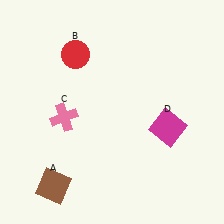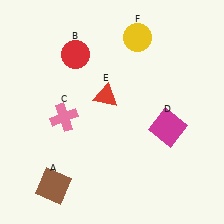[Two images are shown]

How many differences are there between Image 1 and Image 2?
There are 2 differences between the two images.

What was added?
A red triangle (E), a yellow circle (F) were added in Image 2.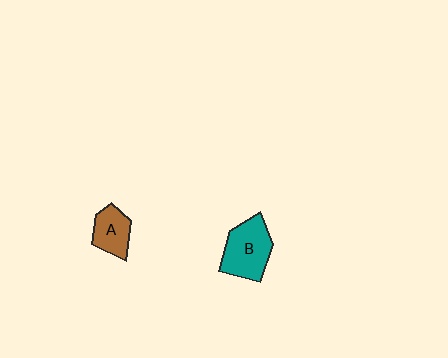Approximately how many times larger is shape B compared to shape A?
Approximately 1.6 times.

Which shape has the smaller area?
Shape A (brown).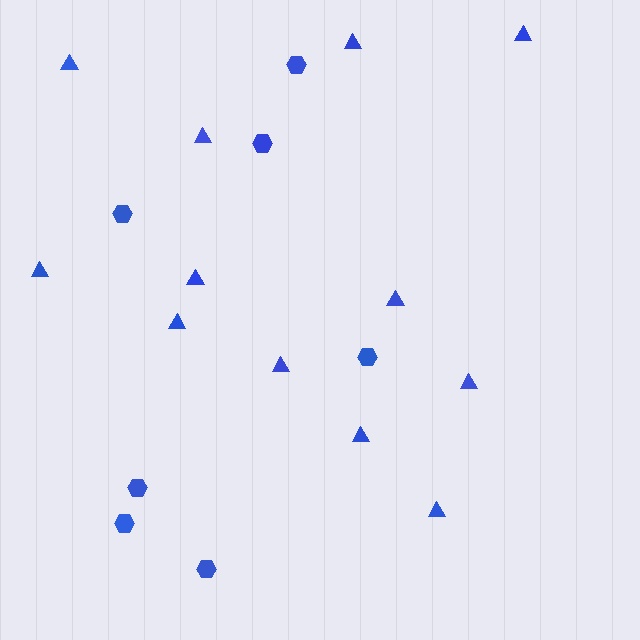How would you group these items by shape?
There are 2 groups: one group of hexagons (7) and one group of triangles (12).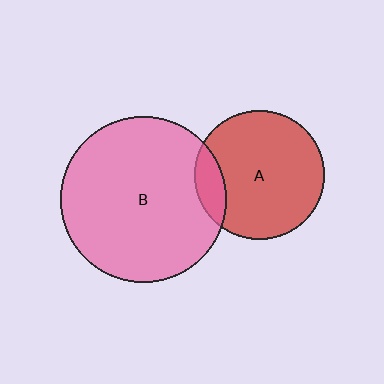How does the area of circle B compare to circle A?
Approximately 1.7 times.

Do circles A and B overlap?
Yes.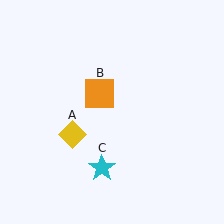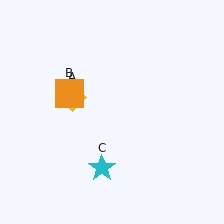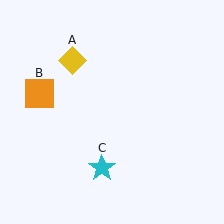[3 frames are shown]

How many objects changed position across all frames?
2 objects changed position: yellow diamond (object A), orange square (object B).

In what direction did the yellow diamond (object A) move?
The yellow diamond (object A) moved up.